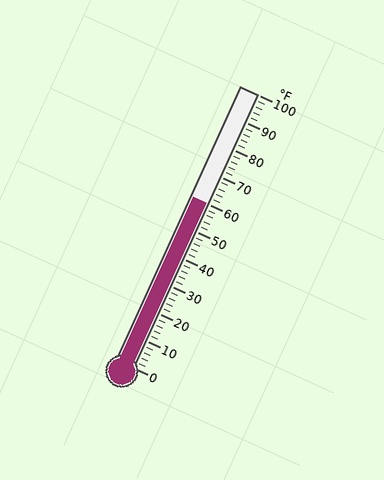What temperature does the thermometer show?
The thermometer shows approximately 60°F.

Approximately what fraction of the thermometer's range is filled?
The thermometer is filled to approximately 60% of its range.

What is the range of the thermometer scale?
The thermometer scale ranges from 0°F to 100°F.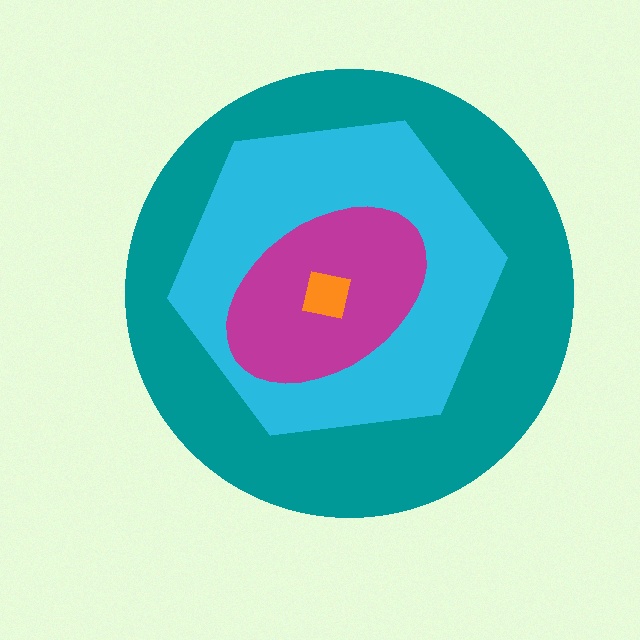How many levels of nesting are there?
4.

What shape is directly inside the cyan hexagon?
The magenta ellipse.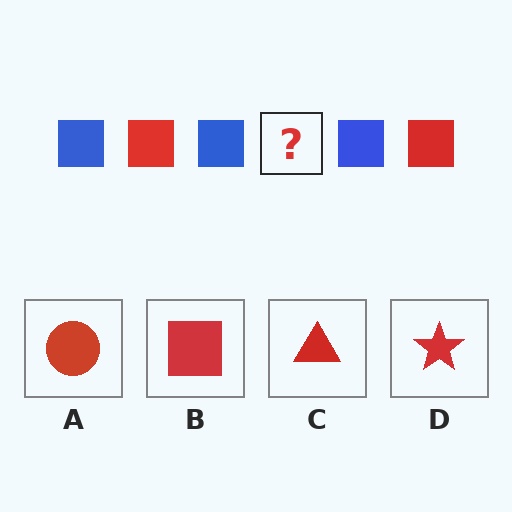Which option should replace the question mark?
Option B.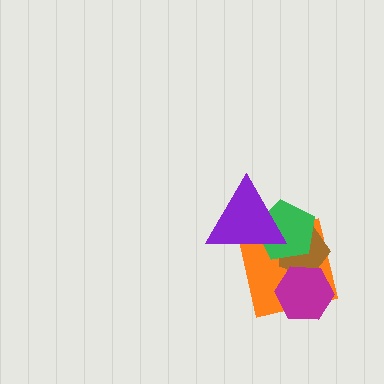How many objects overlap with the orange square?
4 objects overlap with the orange square.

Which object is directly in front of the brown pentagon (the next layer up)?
The green pentagon is directly in front of the brown pentagon.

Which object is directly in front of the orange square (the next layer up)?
The brown pentagon is directly in front of the orange square.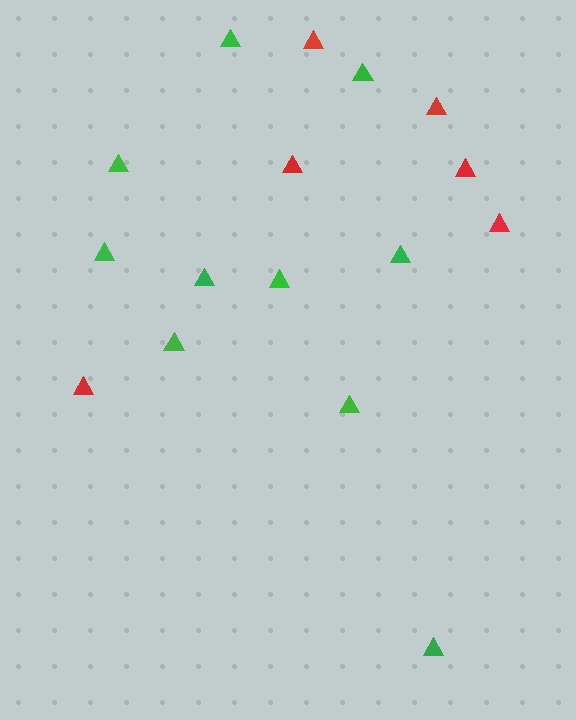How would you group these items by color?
There are 2 groups: one group of red triangles (6) and one group of green triangles (10).